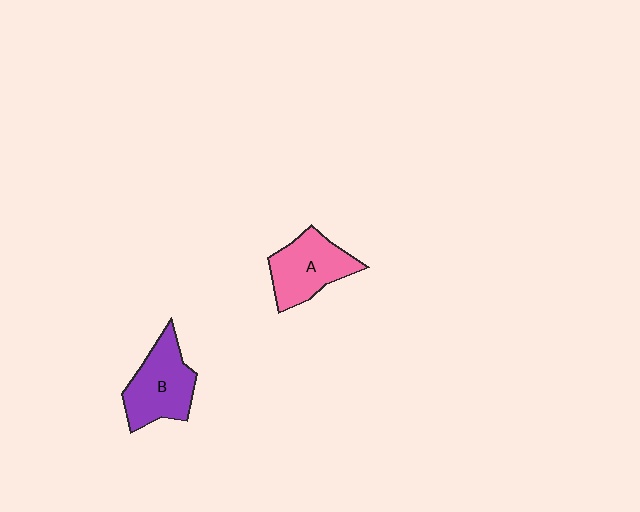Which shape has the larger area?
Shape B (purple).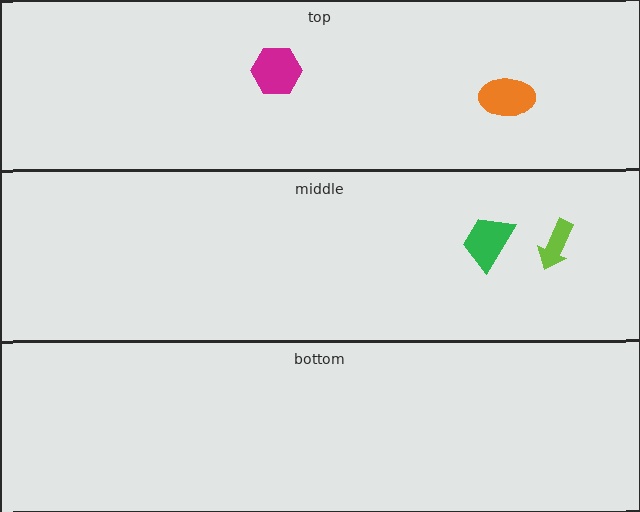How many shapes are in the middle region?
2.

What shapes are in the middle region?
The green trapezoid, the lime arrow.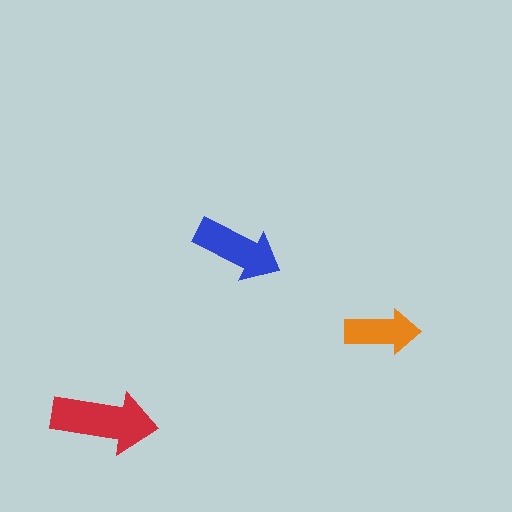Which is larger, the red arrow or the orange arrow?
The red one.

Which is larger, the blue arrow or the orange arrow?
The blue one.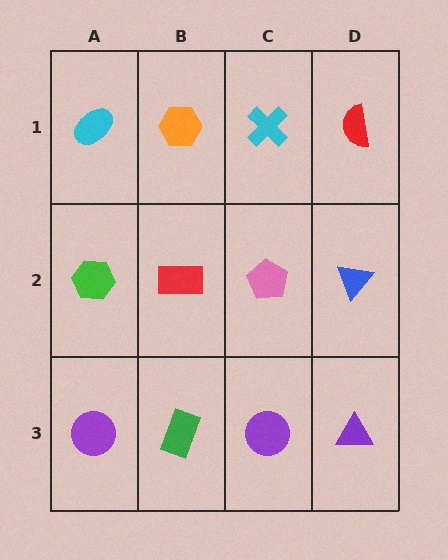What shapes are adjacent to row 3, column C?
A pink pentagon (row 2, column C), a green rectangle (row 3, column B), a purple triangle (row 3, column D).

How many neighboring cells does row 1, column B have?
3.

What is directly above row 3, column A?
A green hexagon.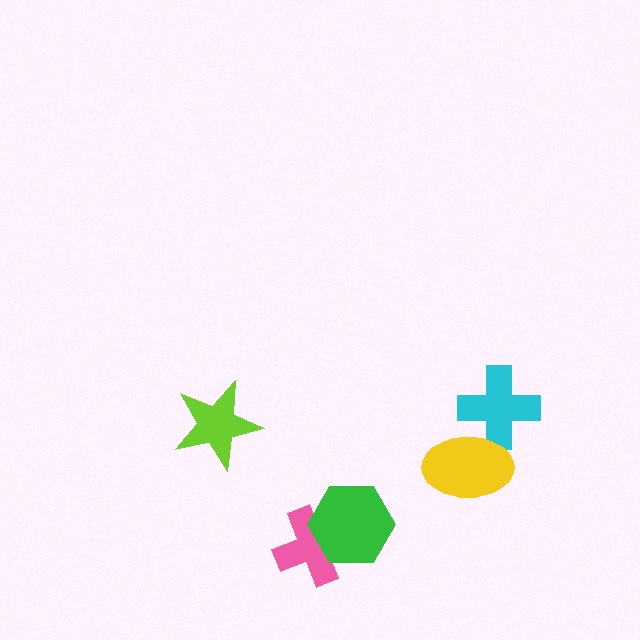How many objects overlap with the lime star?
0 objects overlap with the lime star.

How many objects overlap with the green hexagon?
1 object overlaps with the green hexagon.